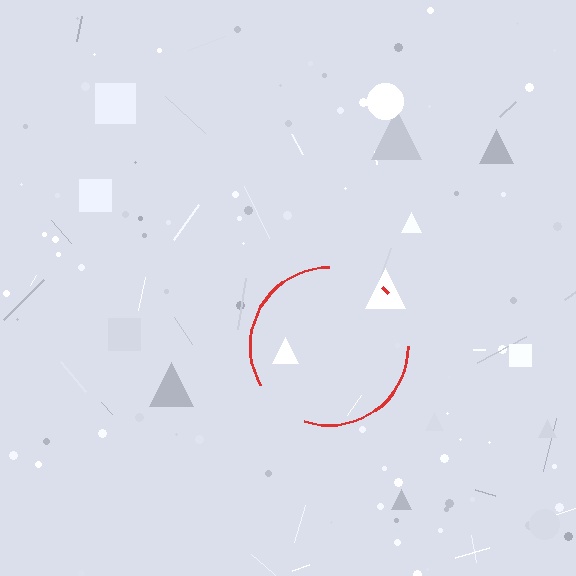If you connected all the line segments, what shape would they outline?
They would outline a circle.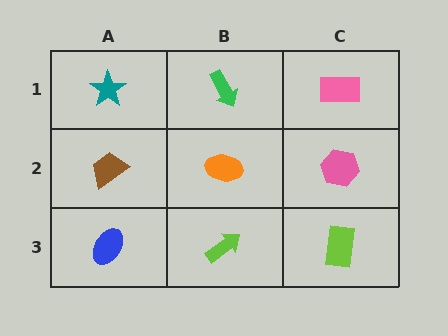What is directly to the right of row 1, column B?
A pink rectangle.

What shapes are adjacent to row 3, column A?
A brown trapezoid (row 2, column A), a lime arrow (row 3, column B).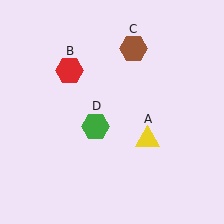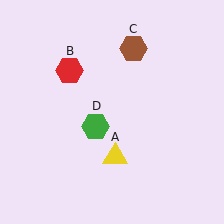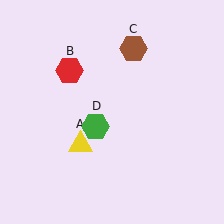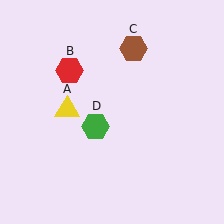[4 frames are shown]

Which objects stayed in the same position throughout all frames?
Red hexagon (object B) and brown hexagon (object C) and green hexagon (object D) remained stationary.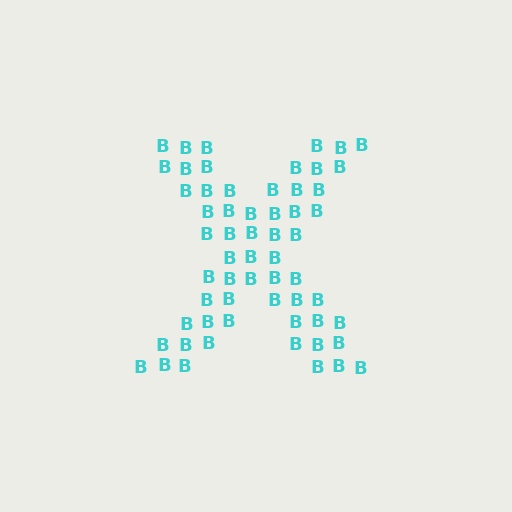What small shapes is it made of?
It is made of small letter B's.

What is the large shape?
The large shape is the letter X.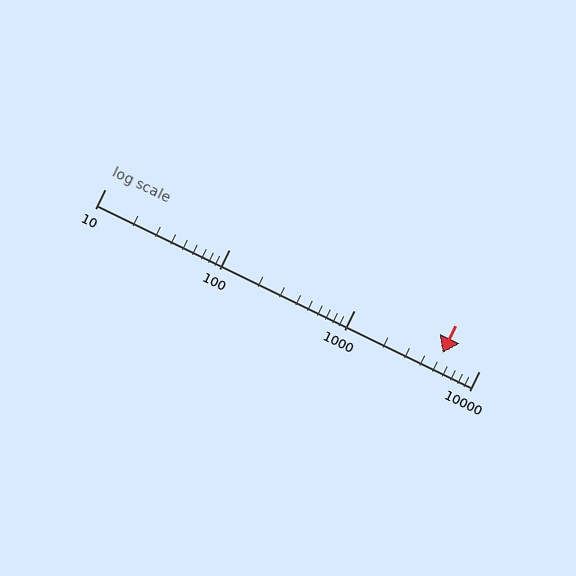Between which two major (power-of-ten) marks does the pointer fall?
The pointer is between 1000 and 10000.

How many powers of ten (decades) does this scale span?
The scale spans 3 decades, from 10 to 10000.